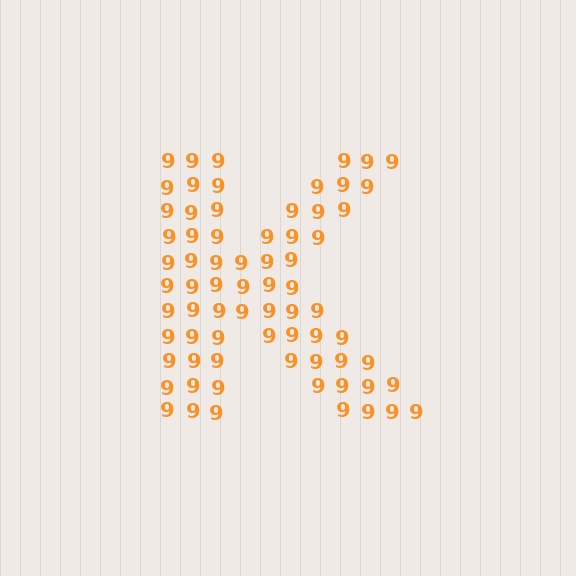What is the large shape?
The large shape is the letter K.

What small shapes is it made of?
It is made of small digit 9's.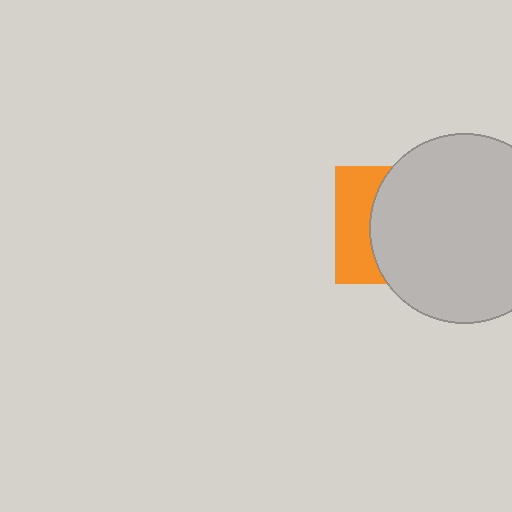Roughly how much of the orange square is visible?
A small part of it is visible (roughly 34%).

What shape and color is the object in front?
The object in front is a light gray circle.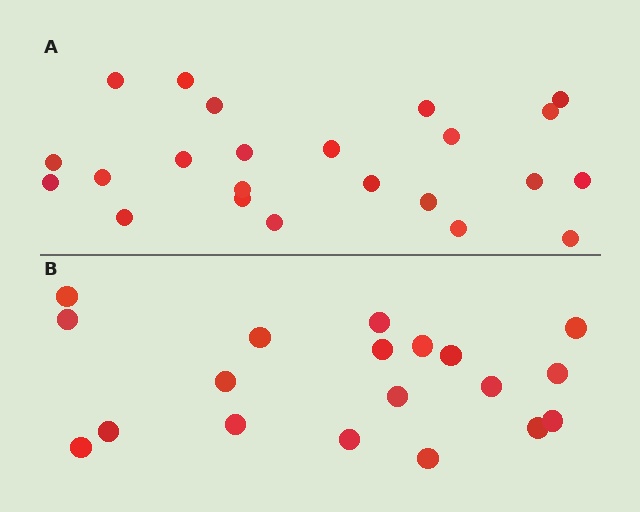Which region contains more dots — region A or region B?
Region A (the top region) has more dots.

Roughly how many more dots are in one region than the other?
Region A has about 4 more dots than region B.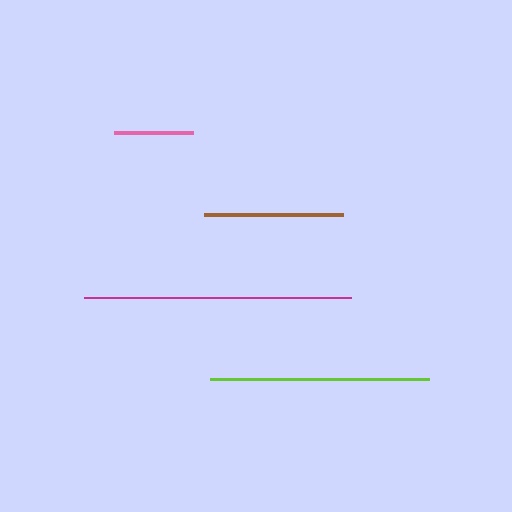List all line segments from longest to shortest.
From longest to shortest: magenta, lime, brown, pink.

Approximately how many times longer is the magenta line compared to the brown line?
The magenta line is approximately 1.9 times the length of the brown line.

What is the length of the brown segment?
The brown segment is approximately 138 pixels long.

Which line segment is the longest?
The magenta line is the longest at approximately 267 pixels.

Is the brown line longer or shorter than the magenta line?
The magenta line is longer than the brown line.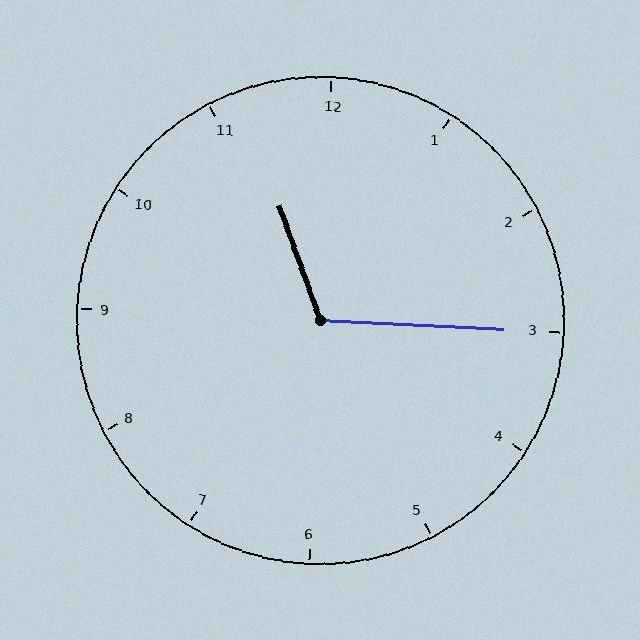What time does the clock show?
11:15.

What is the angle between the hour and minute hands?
Approximately 112 degrees.